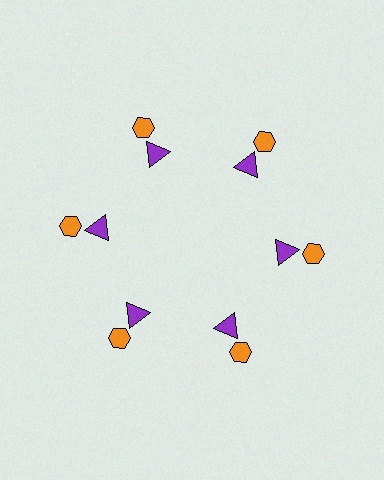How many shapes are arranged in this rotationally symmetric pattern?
There are 12 shapes, arranged in 6 groups of 2.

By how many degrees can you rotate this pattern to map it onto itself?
The pattern maps onto itself every 60 degrees of rotation.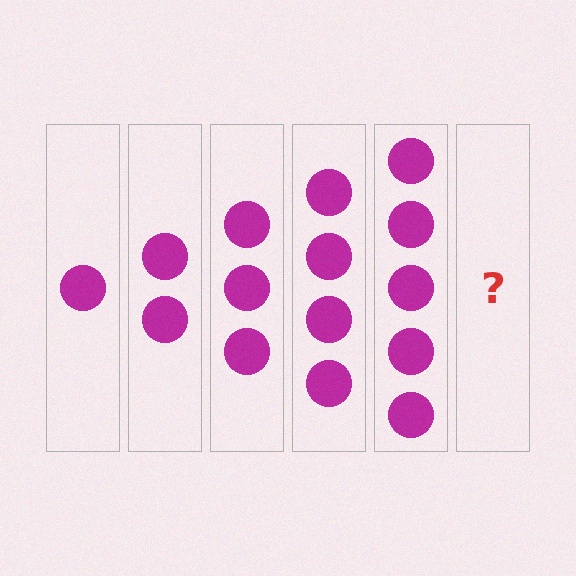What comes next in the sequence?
The next element should be 6 circles.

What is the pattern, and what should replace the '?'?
The pattern is that each step adds one more circle. The '?' should be 6 circles.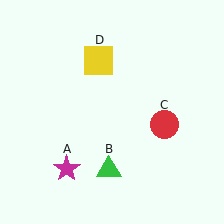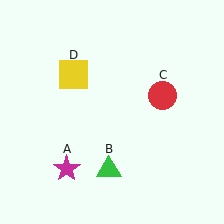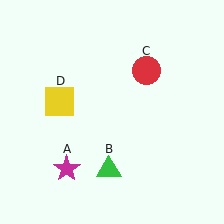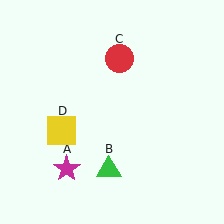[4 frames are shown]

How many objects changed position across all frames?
2 objects changed position: red circle (object C), yellow square (object D).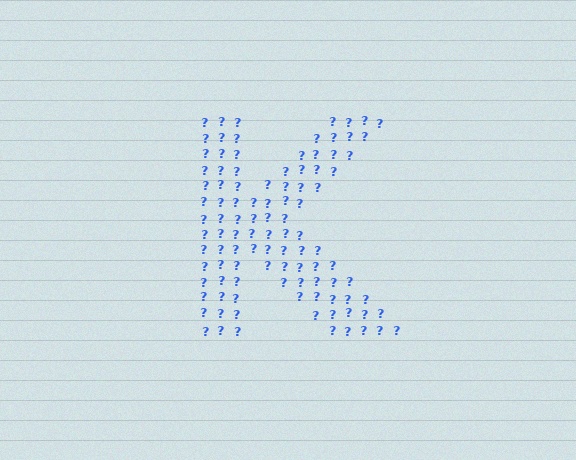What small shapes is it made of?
It is made of small question marks.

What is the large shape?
The large shape is the letter K.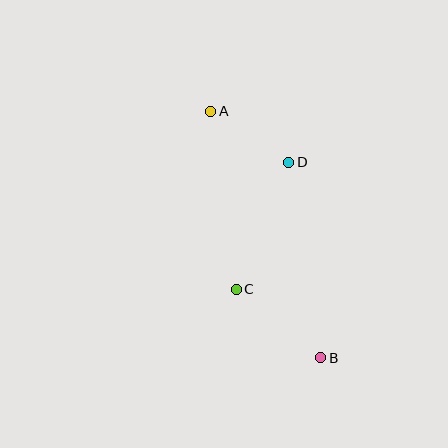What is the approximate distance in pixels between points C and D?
The distance between C and D is approximately 138 pixels.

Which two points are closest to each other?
Points A and D are closest to each other.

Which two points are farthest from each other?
Points A and B are farthest from each other.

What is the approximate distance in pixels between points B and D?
The distance between B and D is approximately 198 pixels.